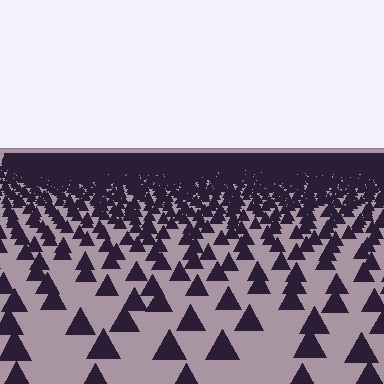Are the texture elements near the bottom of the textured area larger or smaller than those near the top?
Larger. Near the bottom, elements are closer to the viewer and appear at a bigger on-screen size.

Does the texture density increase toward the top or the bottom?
Density increases toward the top.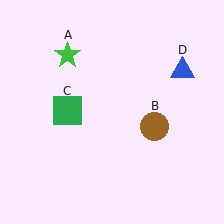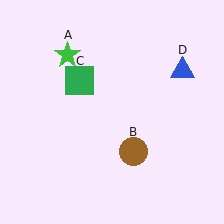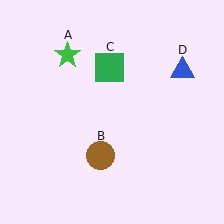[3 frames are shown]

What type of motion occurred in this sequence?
The brown circle (object B), green square (object C) rotated clockwise around the center of the scene.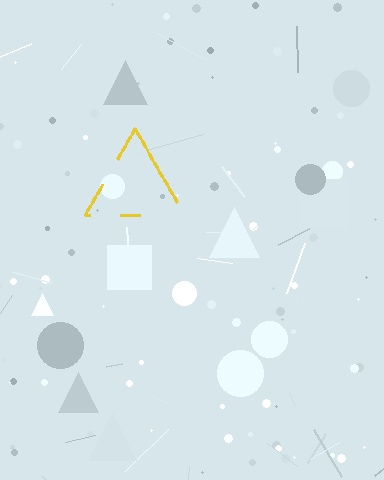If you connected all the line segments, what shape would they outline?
They would outline a triangle.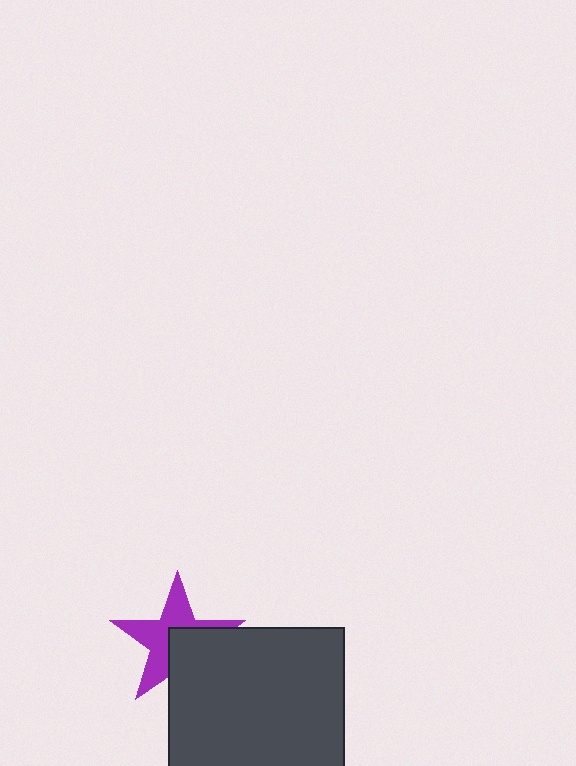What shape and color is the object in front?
The object in front is a dark gray square.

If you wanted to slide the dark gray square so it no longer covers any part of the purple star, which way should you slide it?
Slide it toward the lower-right — that is the most direct way to separate the two shapes.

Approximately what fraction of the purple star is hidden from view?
Roughly 42% of the purple star is hidden behind the dark gray square.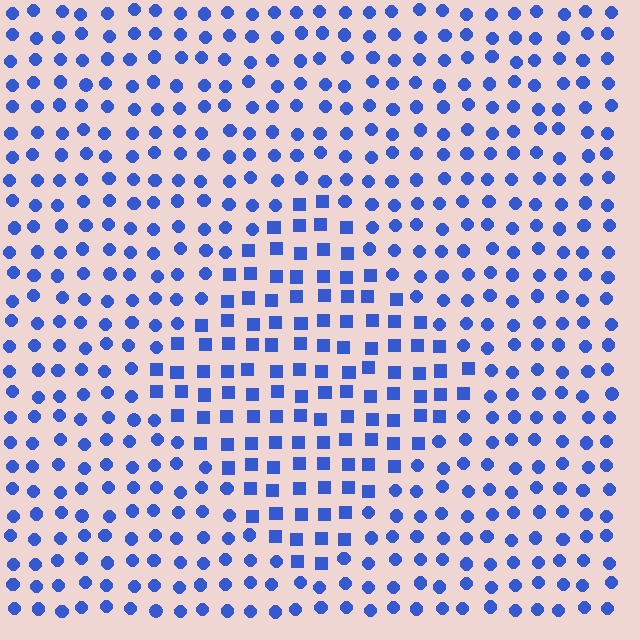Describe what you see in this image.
The image is filled with small blue elements arranged in a uniform grid. A diamond-shaped region contains squares, while the surrounding area contains circles. The boundary is defined purely by the change in element shape.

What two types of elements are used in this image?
The image uses squares inside the diamond region and circles outside it.